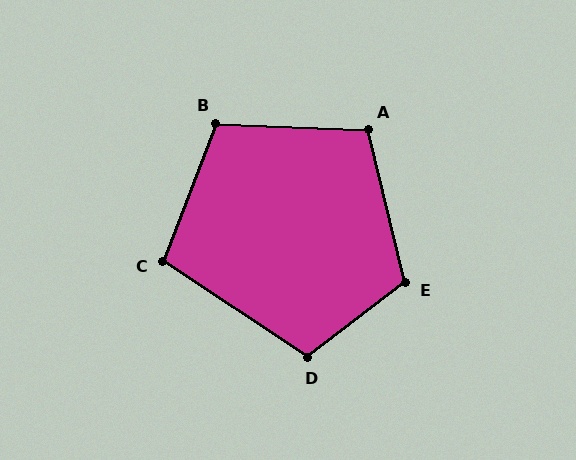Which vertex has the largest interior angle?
E, at approximately 114 degrees.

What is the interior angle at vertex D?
Approximately 109 degrees (obtuse).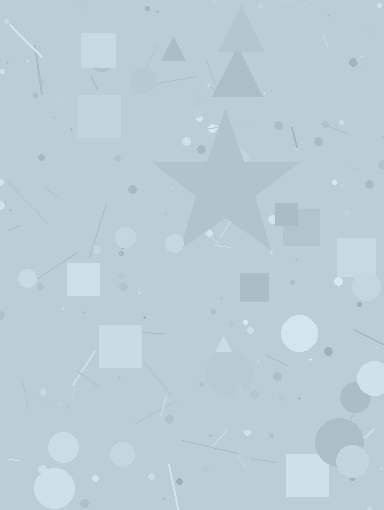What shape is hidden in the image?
A star is hidden in the image.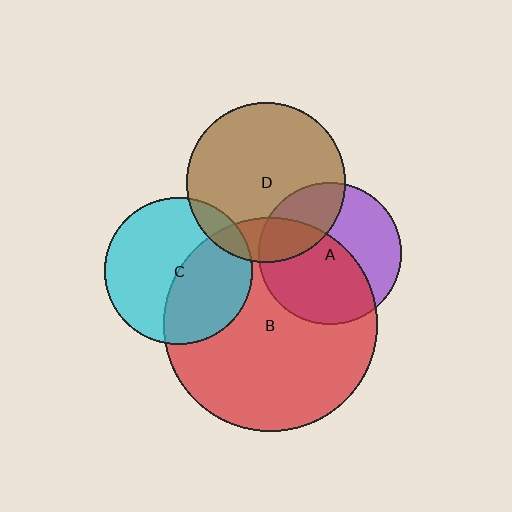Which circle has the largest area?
Circle B (red).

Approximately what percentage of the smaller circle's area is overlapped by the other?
Approximately 55%.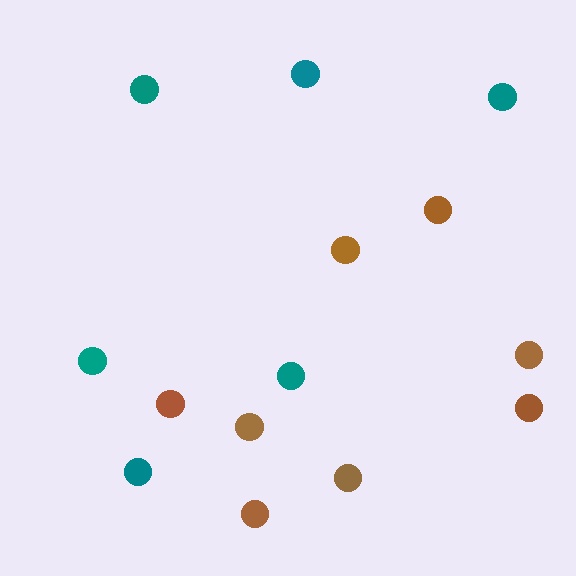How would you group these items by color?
There are 2 groups: one group of brown circles (8) and one group of teal circles (6).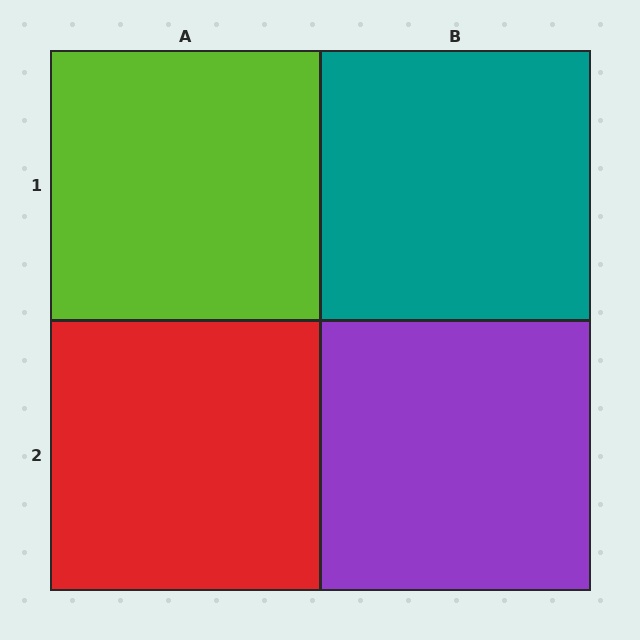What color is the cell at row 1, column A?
Lime.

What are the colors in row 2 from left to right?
Red, purple.